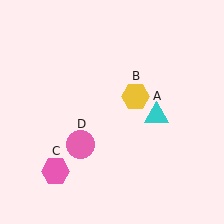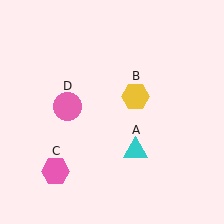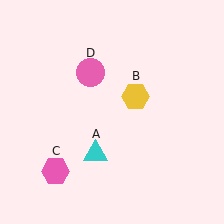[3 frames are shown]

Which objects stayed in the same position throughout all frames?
Yellow hexagon (object B) and pink hexagon (object C) remained stationary.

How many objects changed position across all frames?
2 objects changed position: cyan triangle (object A), pink circle (object D).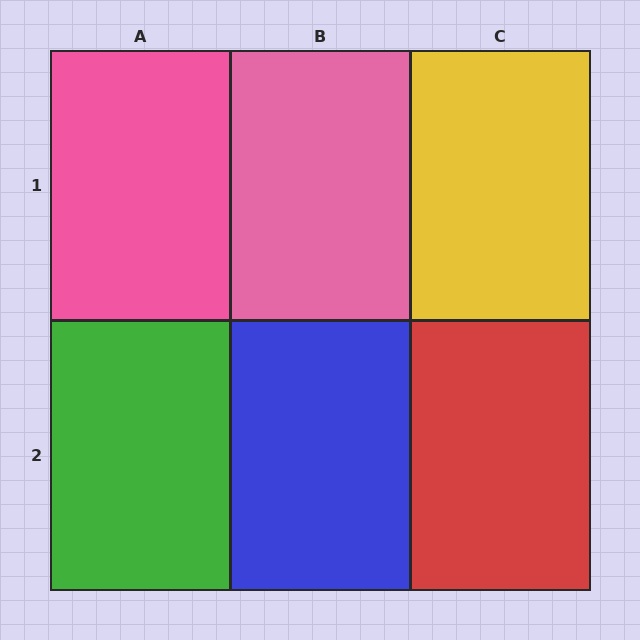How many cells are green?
1 cell is green.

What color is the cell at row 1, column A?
Pink.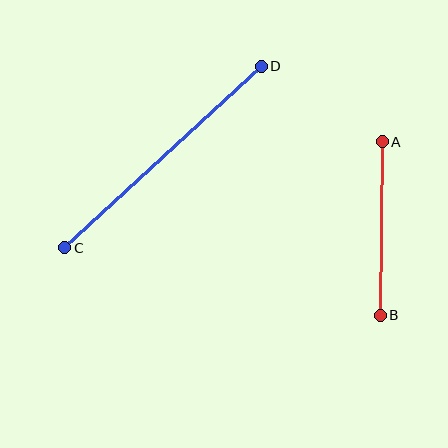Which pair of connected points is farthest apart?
Points C and D are farthest apart.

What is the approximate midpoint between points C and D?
The midpoint is at approximately (163, 157) pixels.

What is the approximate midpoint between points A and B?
The midpoint is at approximately (381, 228) pixels.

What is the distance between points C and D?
The distance is approximately 268 pixels.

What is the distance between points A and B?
The distance is approximately 173 pixels.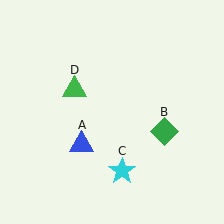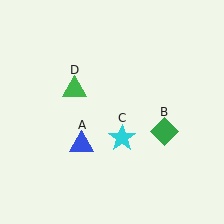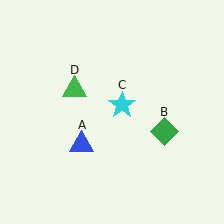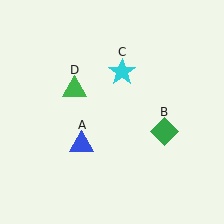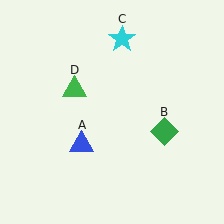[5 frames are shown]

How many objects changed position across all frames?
1 object changed position: cyan star (object C).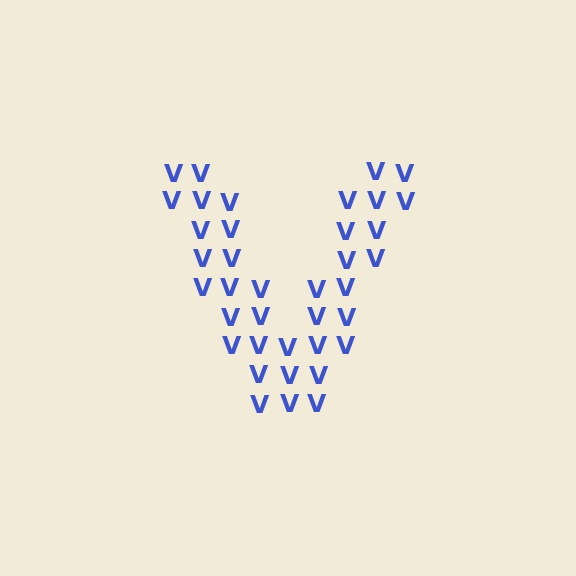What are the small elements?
The small elements are letter V's.